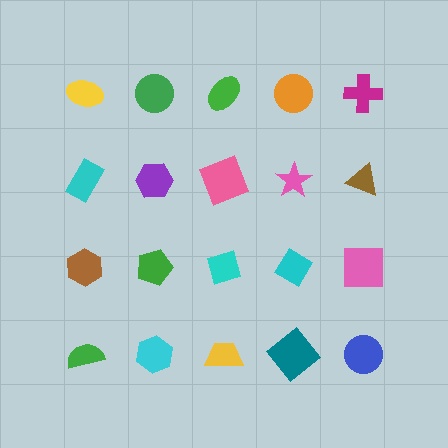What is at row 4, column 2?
A cyan hexagon.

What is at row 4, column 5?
A blue circle.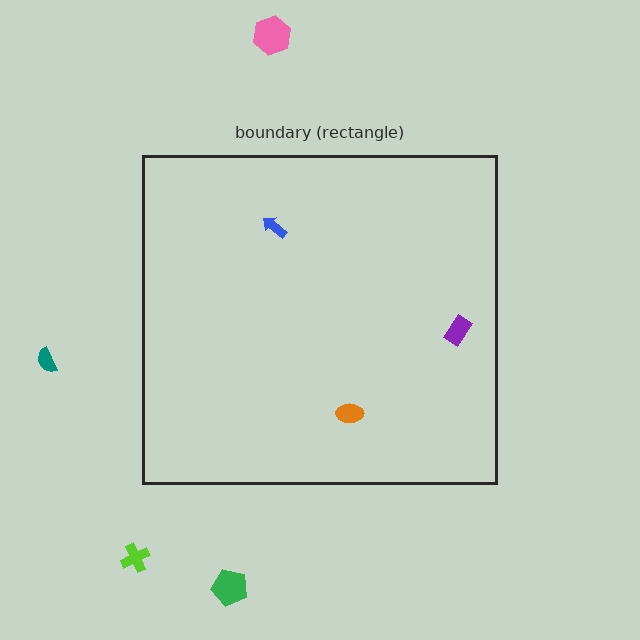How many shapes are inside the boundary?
3 inside, 4 outside.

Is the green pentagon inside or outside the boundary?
Outside.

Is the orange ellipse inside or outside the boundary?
Inside.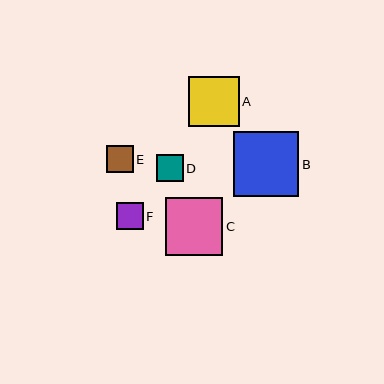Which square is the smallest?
Square F is the smallest with a size of approximately 27 pixels.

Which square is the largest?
Square B is the largest with a size of approximately 66 pixels.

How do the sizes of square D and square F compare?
Square D and square F are approximately the same size.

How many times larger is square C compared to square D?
Square C is approximately 2.2 times the size of square D.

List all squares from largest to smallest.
From largest to smallest: B, C, A, E, D, F.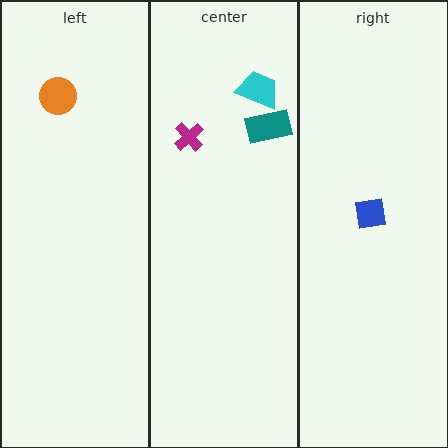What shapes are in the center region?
The teal rectangle, the magenta cross, the cyan trapezoid.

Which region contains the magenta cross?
The center region.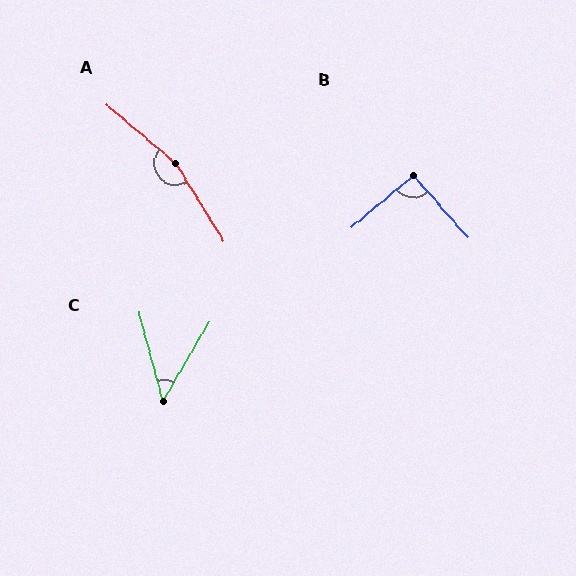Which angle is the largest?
A, at approximately 162 degrees.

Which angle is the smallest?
C, at approximately 46 degrees.